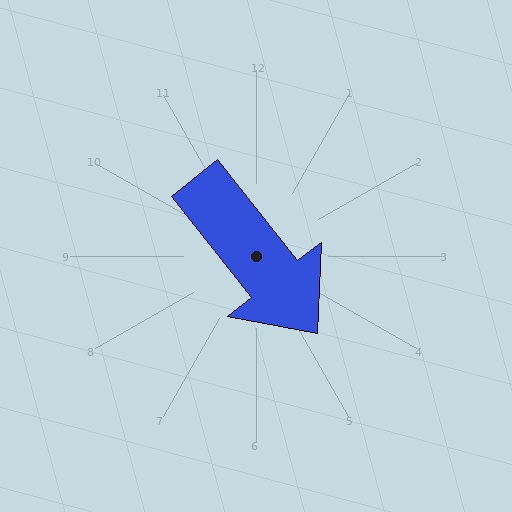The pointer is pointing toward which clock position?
Roughly 5 o'clock.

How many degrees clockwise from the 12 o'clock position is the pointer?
Approximately 142 degrees.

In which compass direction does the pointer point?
Southeast.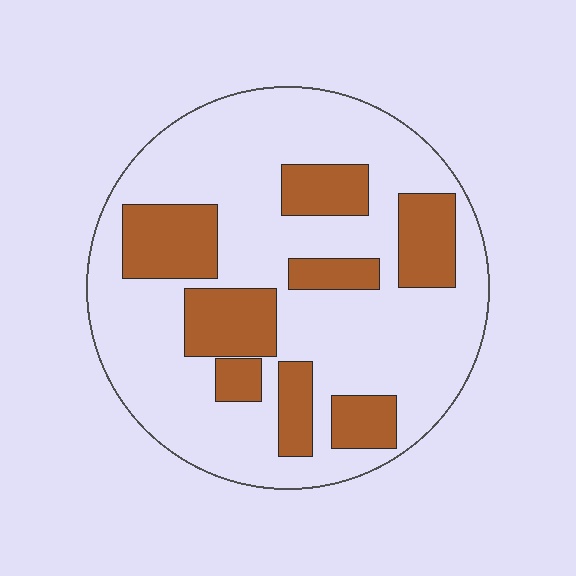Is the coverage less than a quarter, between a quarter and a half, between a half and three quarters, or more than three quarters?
Between a quarter and a half.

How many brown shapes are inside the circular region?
8.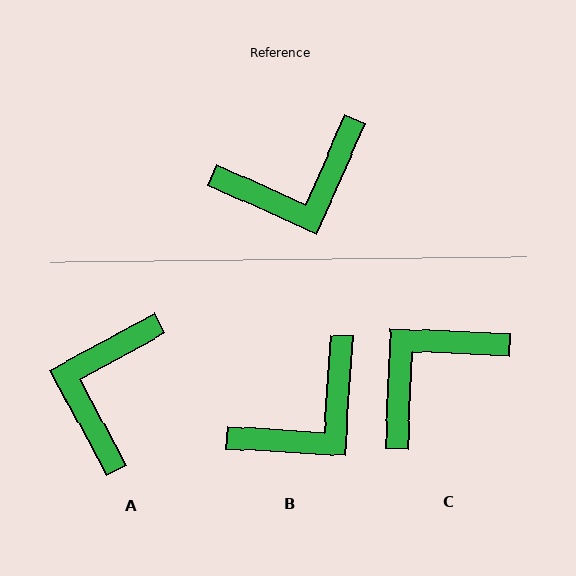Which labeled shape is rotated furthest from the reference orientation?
C, about 159 degrees away.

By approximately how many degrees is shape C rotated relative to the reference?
Approximately 159 degrees clockwise.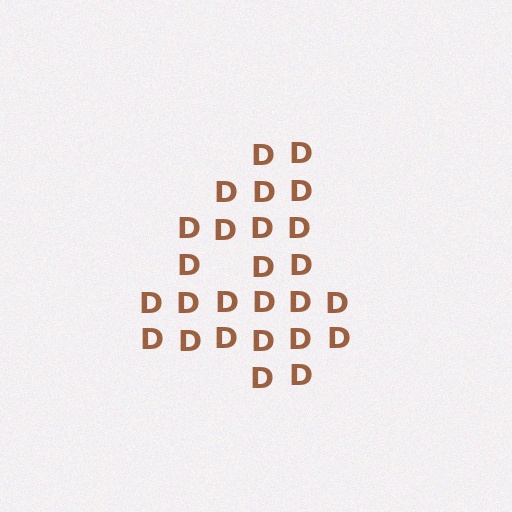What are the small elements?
The small elements are letter D's.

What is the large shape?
The large shape is the digit 4.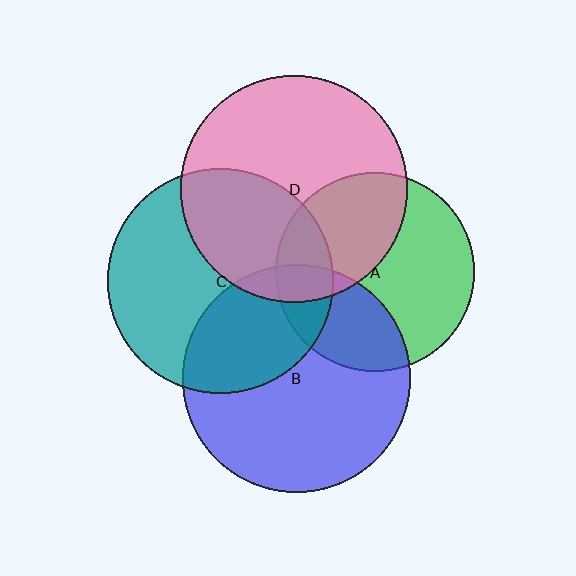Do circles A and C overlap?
Yes.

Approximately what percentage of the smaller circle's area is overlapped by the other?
Approximately 20%.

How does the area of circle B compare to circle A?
Approximately 1.3 times.